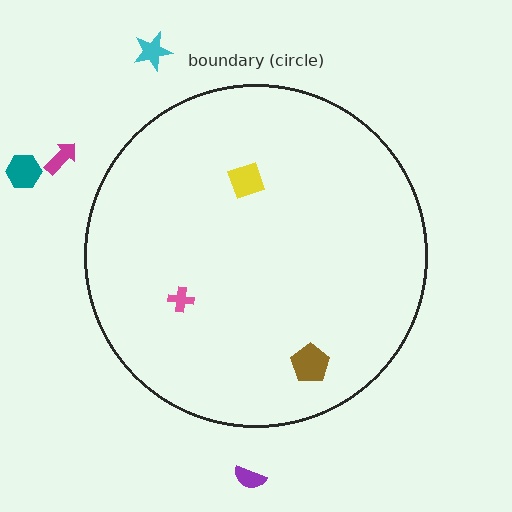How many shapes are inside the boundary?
3 inside, 4 outside.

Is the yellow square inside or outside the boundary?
Inside.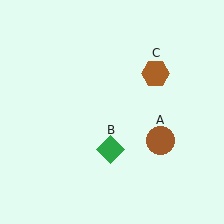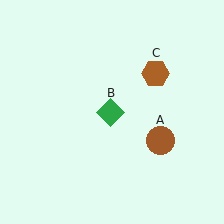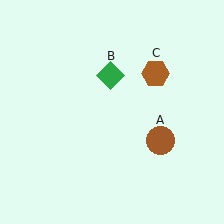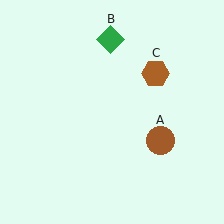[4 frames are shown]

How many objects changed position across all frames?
1 object changed position: green diamond (object B).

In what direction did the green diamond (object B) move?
The green diamond (object B) moved up.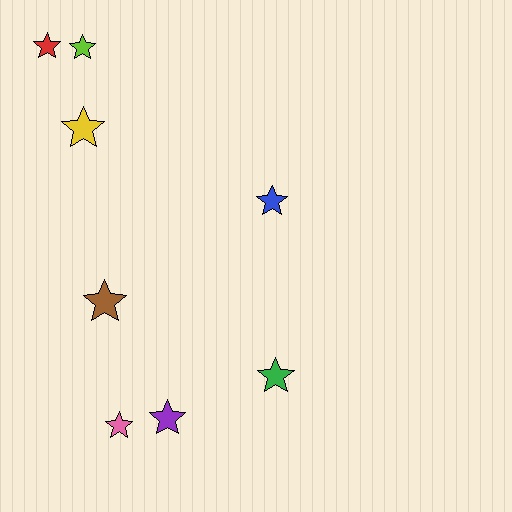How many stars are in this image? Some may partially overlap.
There are 8 stars.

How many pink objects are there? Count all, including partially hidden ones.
There is 1 pink object.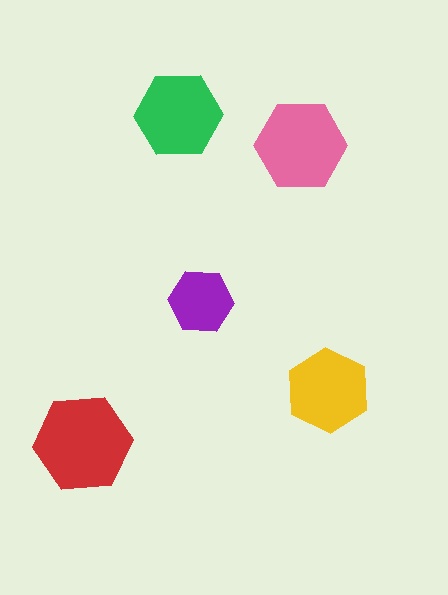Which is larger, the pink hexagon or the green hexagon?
The pink one.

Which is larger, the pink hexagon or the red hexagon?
The red one.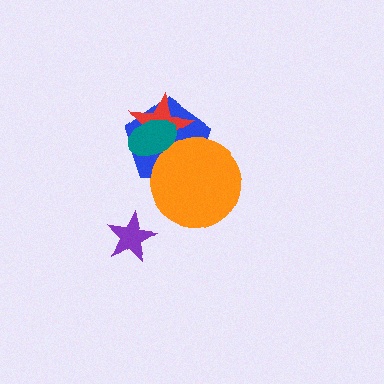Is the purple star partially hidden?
No, no other shape covers it.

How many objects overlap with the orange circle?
3 objects overlap with the orange circle.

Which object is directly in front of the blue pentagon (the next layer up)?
The red star is directly in front of the blue pentagon.